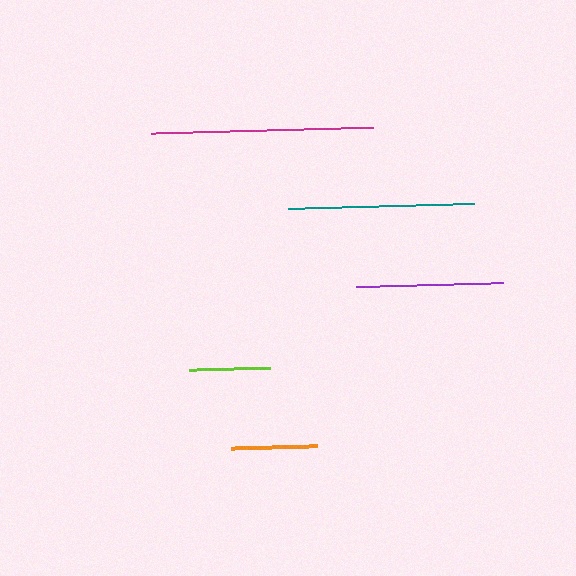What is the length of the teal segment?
The teal segment is approximately 186 pixels long.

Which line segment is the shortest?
The lime line is the shortest at approximately 81 pixels.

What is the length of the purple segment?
The purple segment is approximately 147 pixels long.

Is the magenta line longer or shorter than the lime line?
The magenta line is longer than the lime line.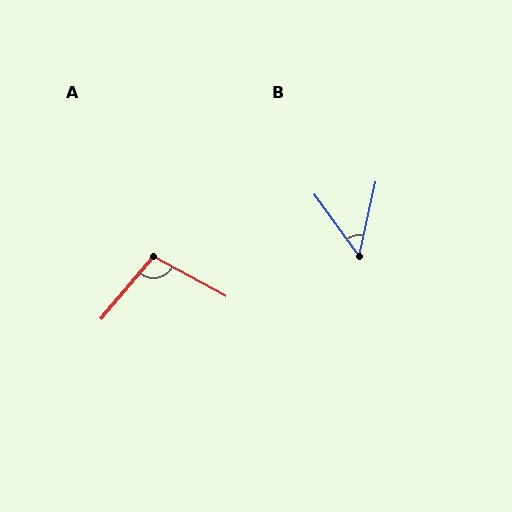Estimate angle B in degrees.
Approximately 49 degrees.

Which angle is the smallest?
B, at approximately 49 degrees.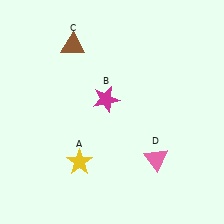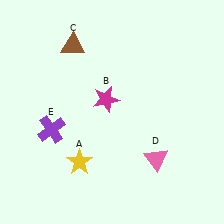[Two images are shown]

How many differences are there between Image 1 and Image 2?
There is 1 difference between the two images.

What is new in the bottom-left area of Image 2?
A purple cross (E) was added in the bottom-left area of Image 2.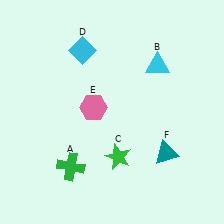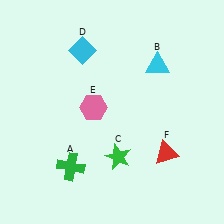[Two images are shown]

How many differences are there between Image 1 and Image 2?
There is 1 difference between the two images.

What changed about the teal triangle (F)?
In Image 1, F is teal. In Image 2, it changed to red.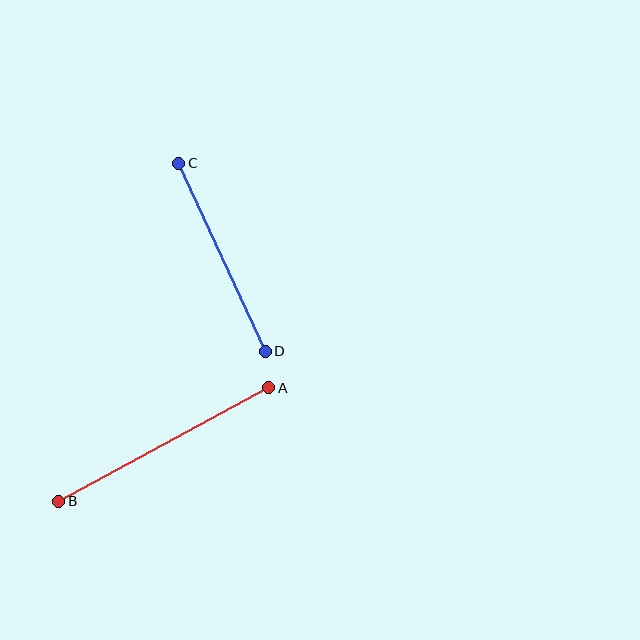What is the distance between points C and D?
The distance is approximately 207 pixels.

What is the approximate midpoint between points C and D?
The midpoint is at approximately (222, 257) pixels.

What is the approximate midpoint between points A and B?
The midpoint is at approximately (164, 444) pixels.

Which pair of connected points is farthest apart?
Points A and B are farthest apart.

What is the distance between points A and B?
The distance is approximately 239 pixels.